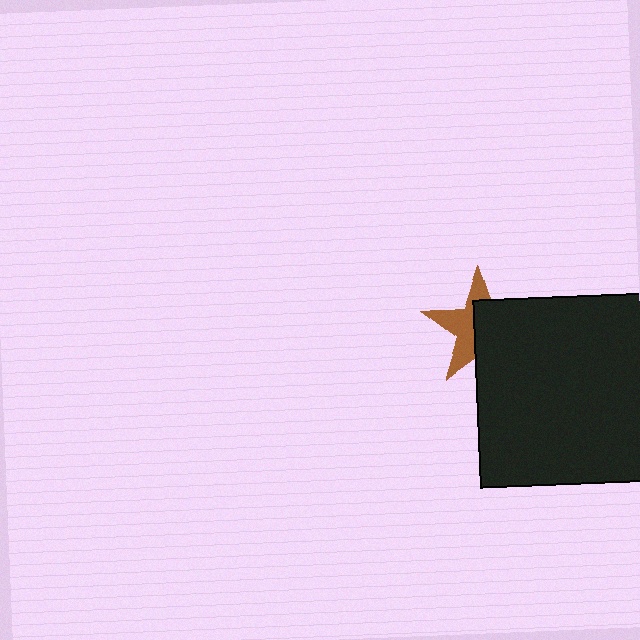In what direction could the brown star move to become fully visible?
The brown star could move toward the upper-left. That would shift it out from behind the black square entirely.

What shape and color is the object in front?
The object in front is a black square.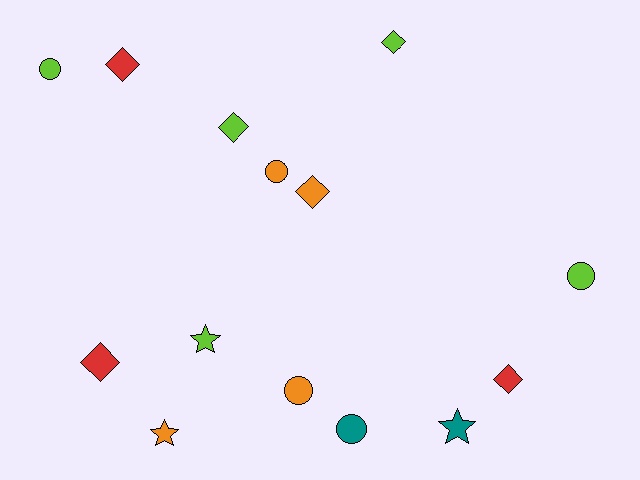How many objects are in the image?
There are 14 objects.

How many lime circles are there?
There are 2 lime circles.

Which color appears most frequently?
Lime, with 5 objects.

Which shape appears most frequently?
Diamond, with 6 objects.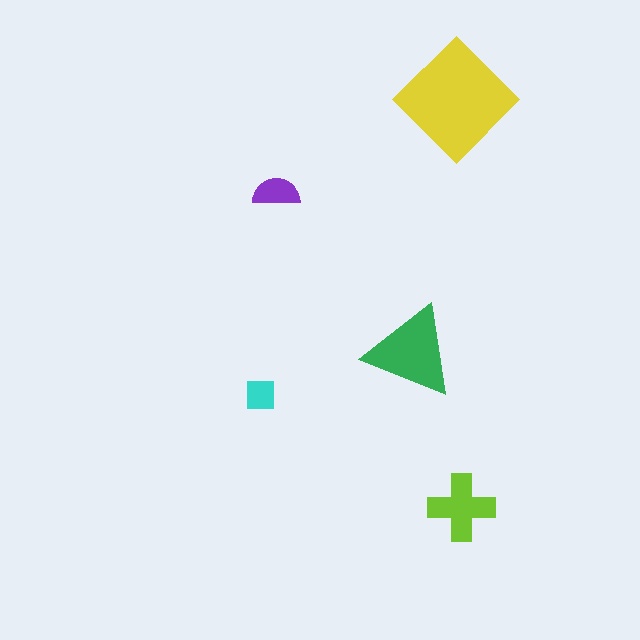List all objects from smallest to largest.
The cyan square, the purple semicircle, the lime cross, the green triangle, the yellow diamond.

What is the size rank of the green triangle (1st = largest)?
2nd.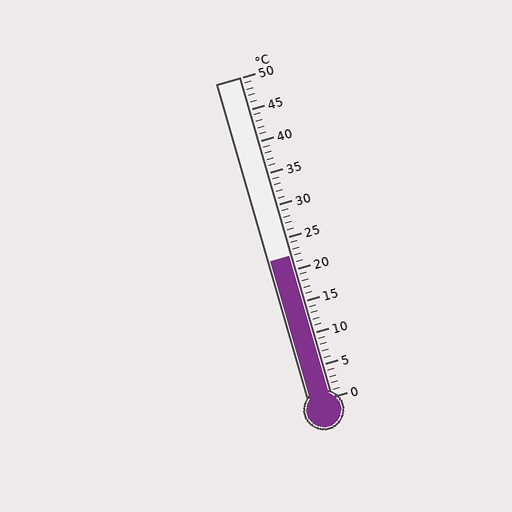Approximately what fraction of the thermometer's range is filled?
The thermometer is filled to approximately 45% of its range.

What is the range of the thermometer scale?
The thermometer scale ranges from 0°C to 50°C.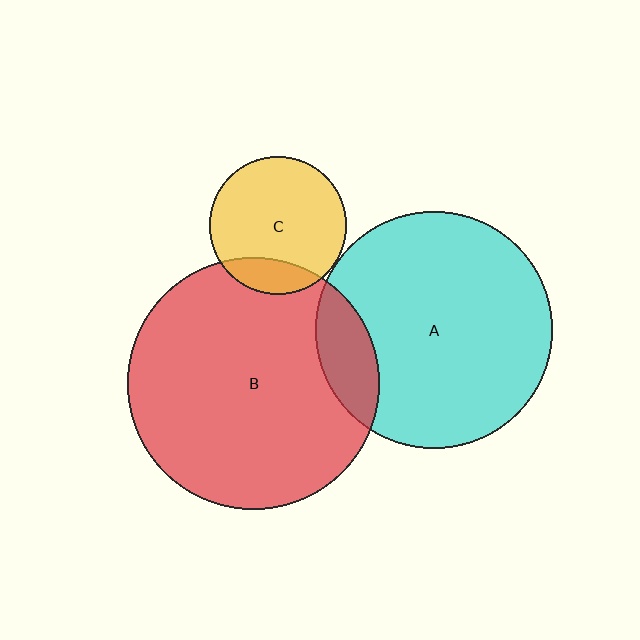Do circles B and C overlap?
Yes.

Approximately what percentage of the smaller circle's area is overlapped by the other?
Approximately 15%.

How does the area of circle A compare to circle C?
Approximately 3.0 times.